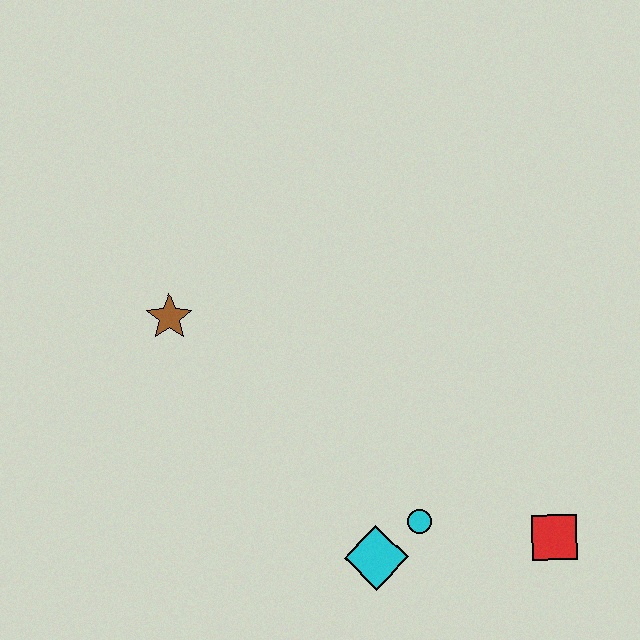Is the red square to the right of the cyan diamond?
Yes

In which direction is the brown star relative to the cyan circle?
The brown star is to the left of the cyan circle.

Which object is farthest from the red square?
The brown star is farthest from the red square.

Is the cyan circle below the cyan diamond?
No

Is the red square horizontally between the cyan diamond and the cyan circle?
No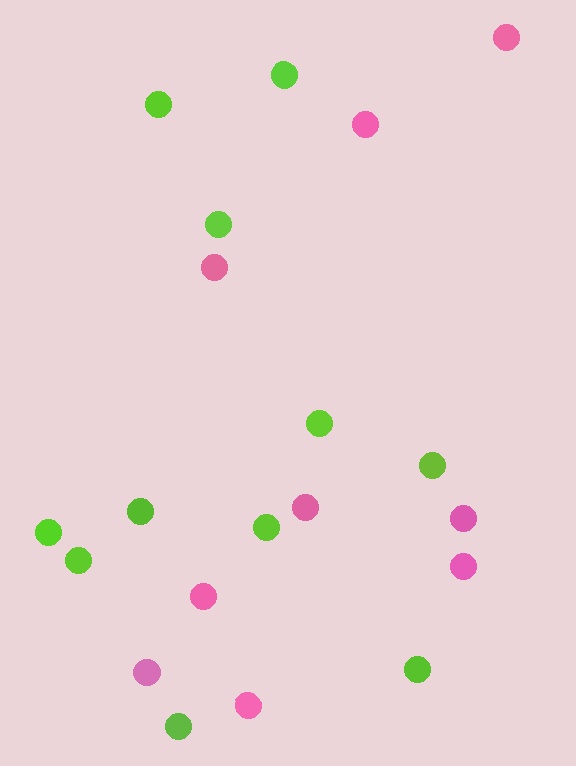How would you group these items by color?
There are 2 groups: one group of pink circles (9) and one group of lime circles (11).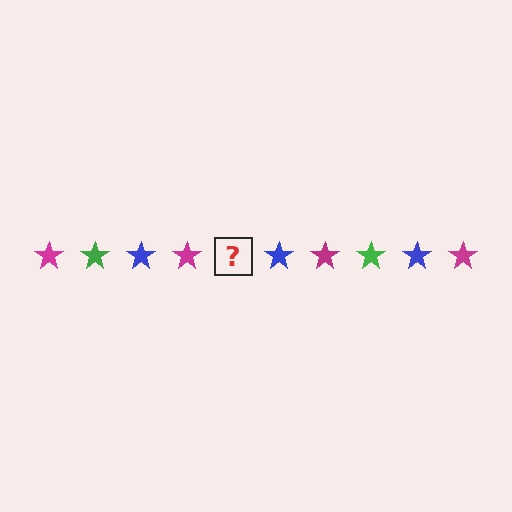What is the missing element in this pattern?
The missing element is a green star.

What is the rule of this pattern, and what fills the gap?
The rule is that the pattern cycles through magenta, green, blue stars. The gap should be filled with a green star.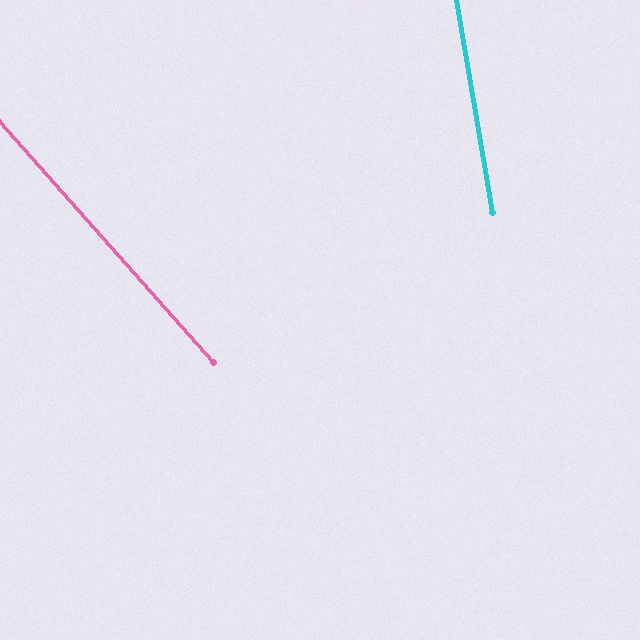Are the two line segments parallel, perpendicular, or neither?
Neither parallel nor perpendicular — they differ by about 32°.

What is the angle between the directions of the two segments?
Approximately 32 degrees.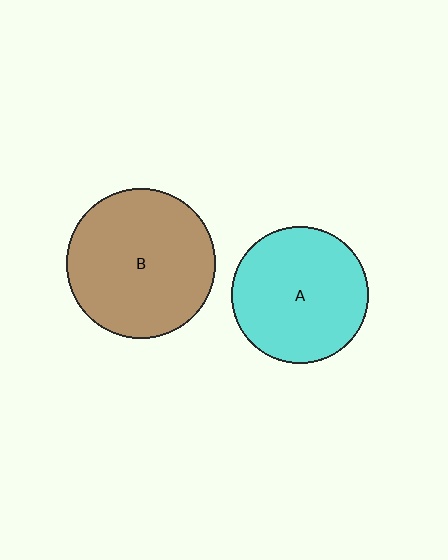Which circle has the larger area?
Circle B (brown).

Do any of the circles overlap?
No, none of the circles overlap.